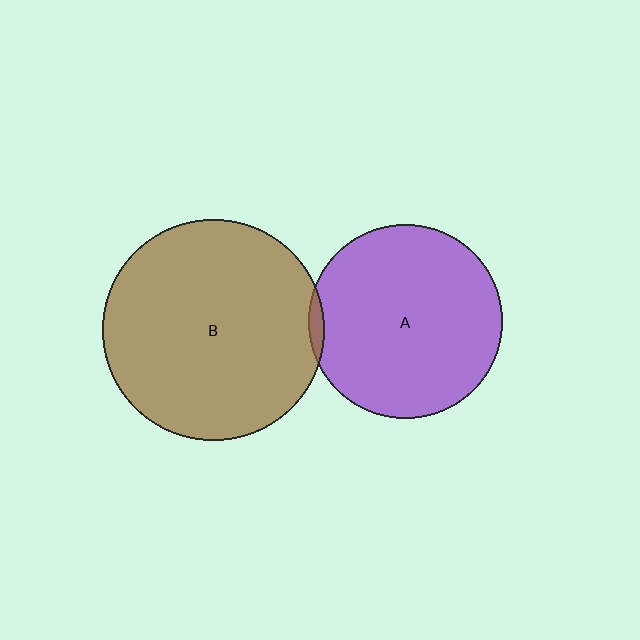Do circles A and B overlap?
Yes.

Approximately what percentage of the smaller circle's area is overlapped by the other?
Approximately 5%.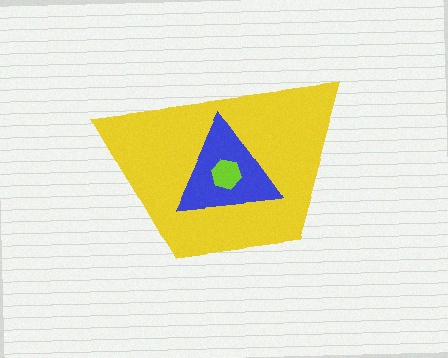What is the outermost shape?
The yellow trapezoid.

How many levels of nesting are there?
3.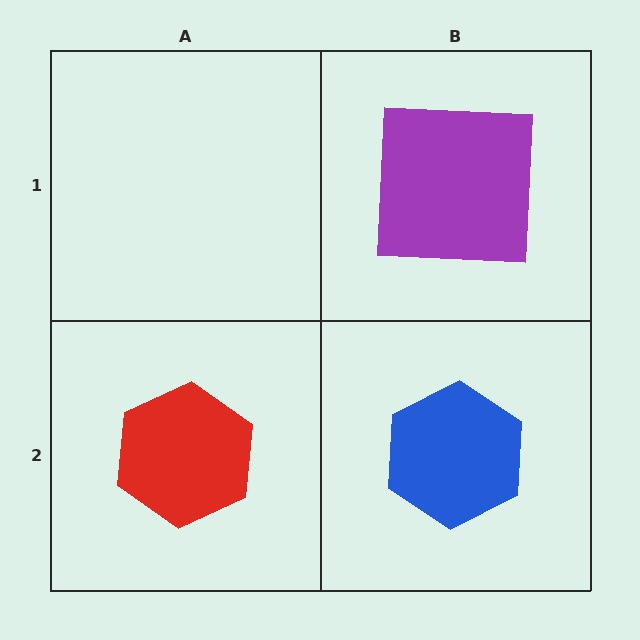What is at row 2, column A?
A red hexagon.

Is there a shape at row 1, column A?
No, that cell is empty.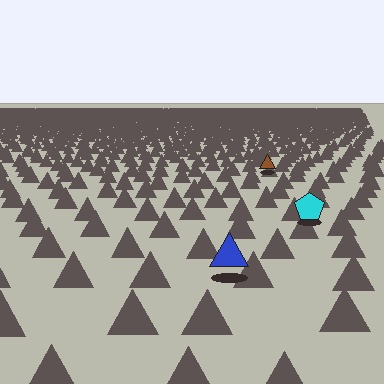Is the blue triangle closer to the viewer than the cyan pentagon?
Yes. The blue triangle is closer — you can tell from the texture gradient: the ground texture is coarser near it.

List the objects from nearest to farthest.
From nearest to farthest: the blue triangle, the cyan pentagon, the brown triangle.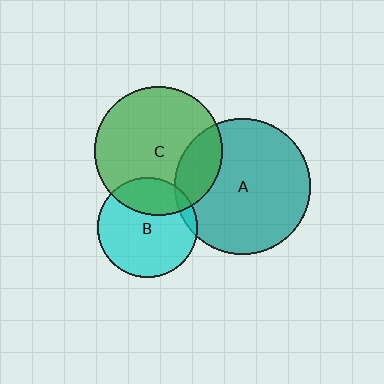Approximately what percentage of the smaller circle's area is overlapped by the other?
Approximately 25%.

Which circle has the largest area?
Circle A (teal).